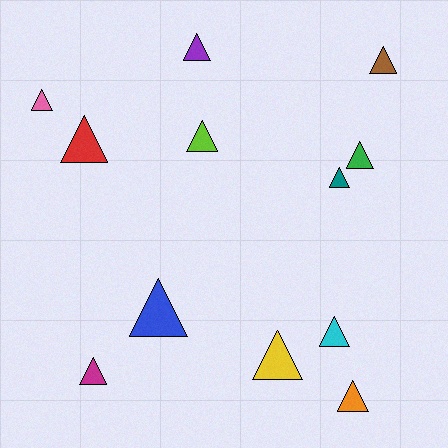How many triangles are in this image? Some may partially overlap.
There are 12 triangles.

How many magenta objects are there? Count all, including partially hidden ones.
There is 1 magenta object.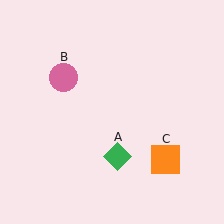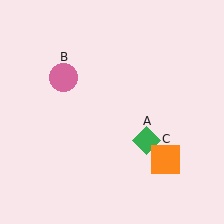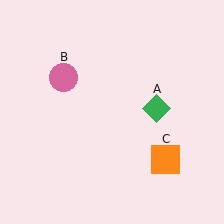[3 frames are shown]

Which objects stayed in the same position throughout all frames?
Pink circle (object B) and orange square (object C) remained stationary.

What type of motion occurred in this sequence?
The green diamond (object A) rotated counterclockwise around the center of the scene.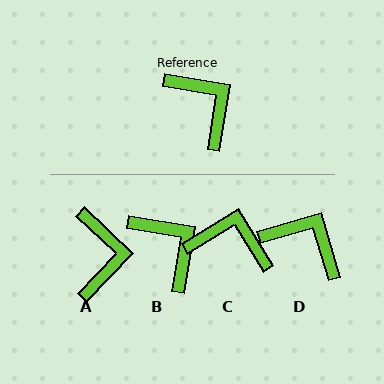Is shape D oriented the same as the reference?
No, it is off by about 26 degrees.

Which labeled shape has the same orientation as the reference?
B.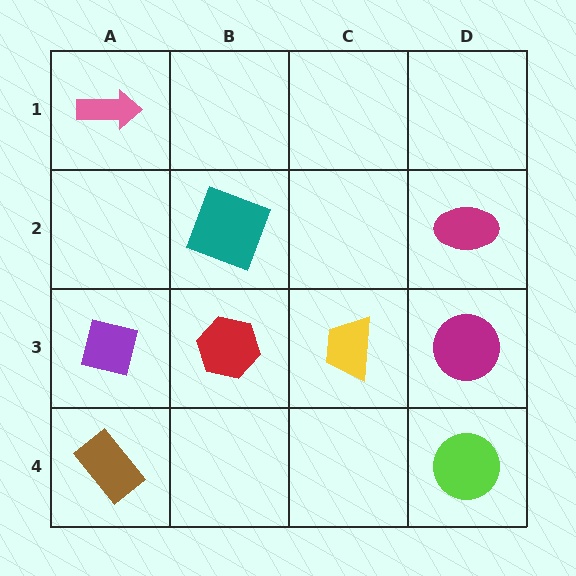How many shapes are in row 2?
2 shapes.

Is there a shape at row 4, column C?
No, that cell is empty.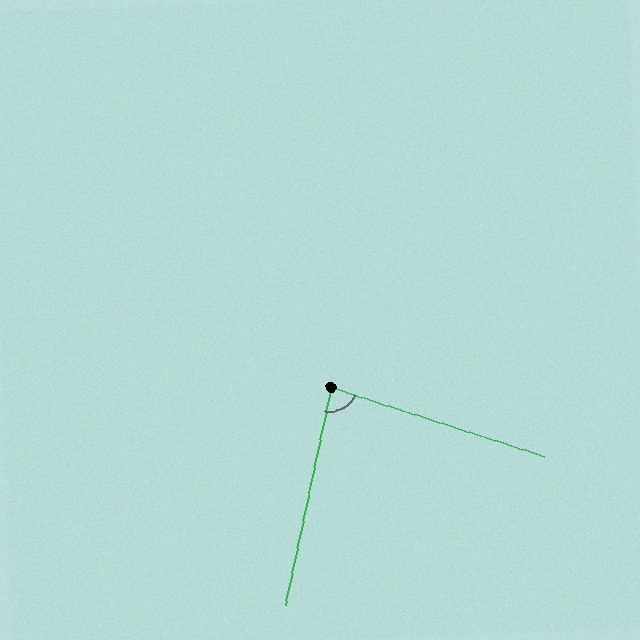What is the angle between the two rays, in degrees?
Approximately 84 degrees.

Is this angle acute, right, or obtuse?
It is acute.